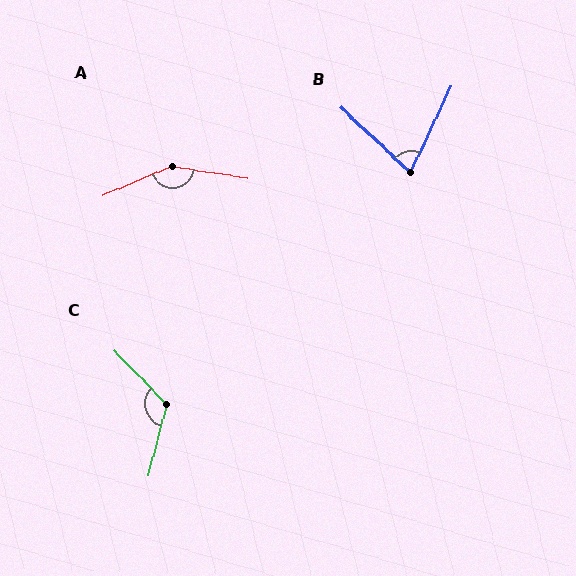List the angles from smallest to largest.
B (72°), C (122°), A (148°).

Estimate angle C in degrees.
Approximately 122 degrees.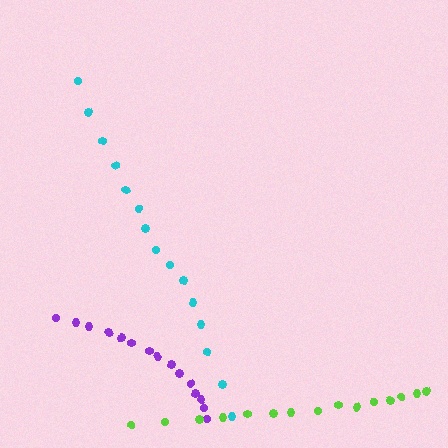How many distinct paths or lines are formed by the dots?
There are 3 distinct paths.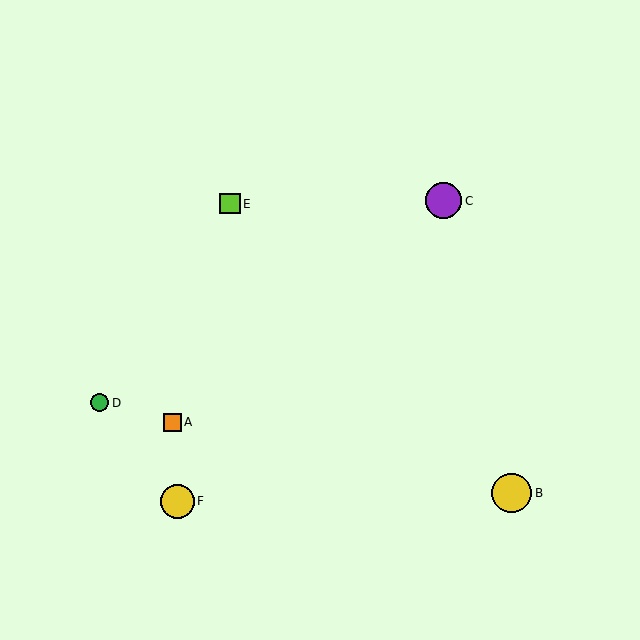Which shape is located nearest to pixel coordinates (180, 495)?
The yellow circle (labeled F) at (177, 501) is nearest to that location.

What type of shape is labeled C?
Shape C is a purple circle.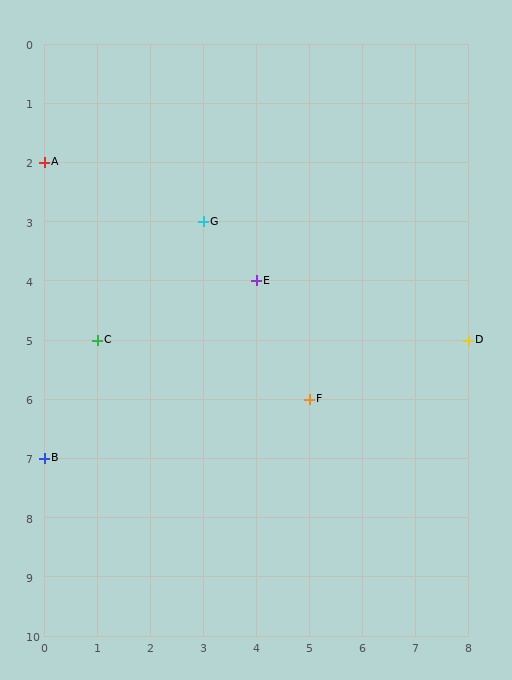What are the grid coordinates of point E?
Point E is at grid coordinates (4, 4).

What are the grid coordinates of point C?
Point C is at grid coordinates (1, 5).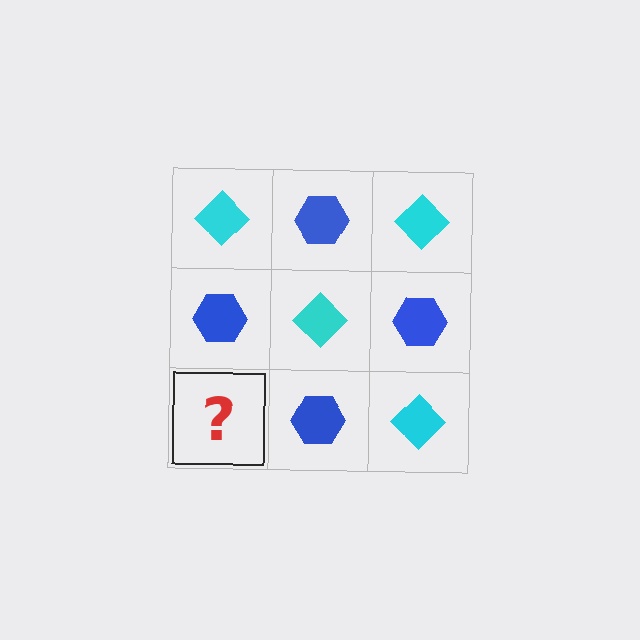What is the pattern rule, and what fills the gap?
The rule is that it alternates cyan diamond and blue hexagon in a checkerboard pattern. The gap should be filled with a cyan diamond.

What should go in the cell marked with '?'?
The missing cell should contain a cyan diamond.